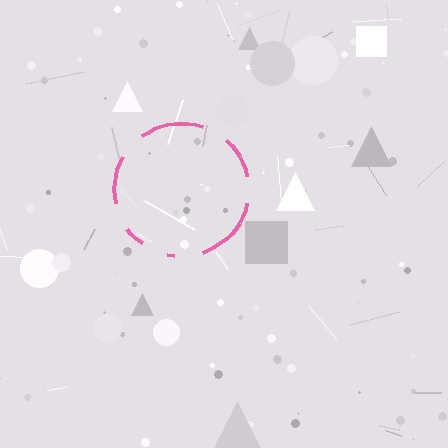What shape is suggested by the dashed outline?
The dashed outline suggests a circle.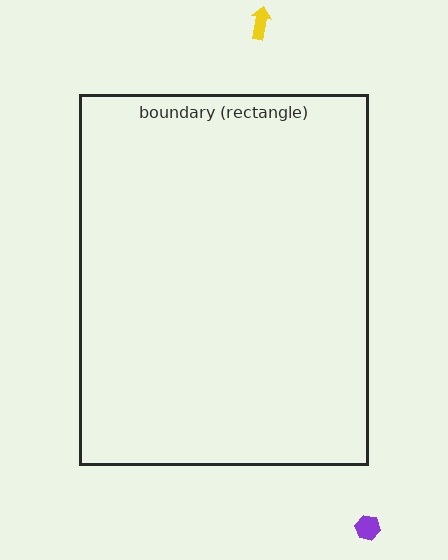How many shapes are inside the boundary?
0 inside, 2 outside.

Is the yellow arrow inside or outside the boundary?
Outside.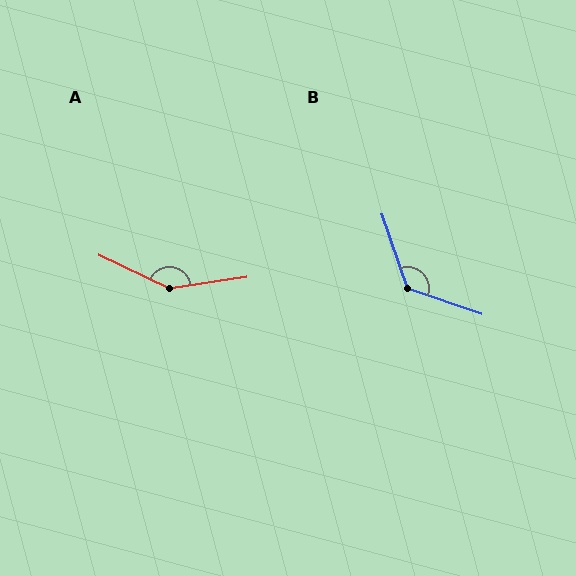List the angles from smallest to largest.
B (128°), A (146°).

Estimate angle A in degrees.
Approximately 146 degrees.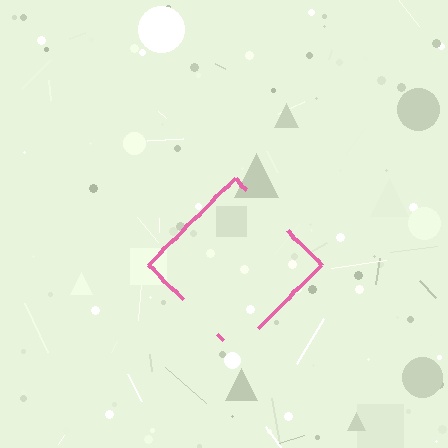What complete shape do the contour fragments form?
The contour fragments form a diamond.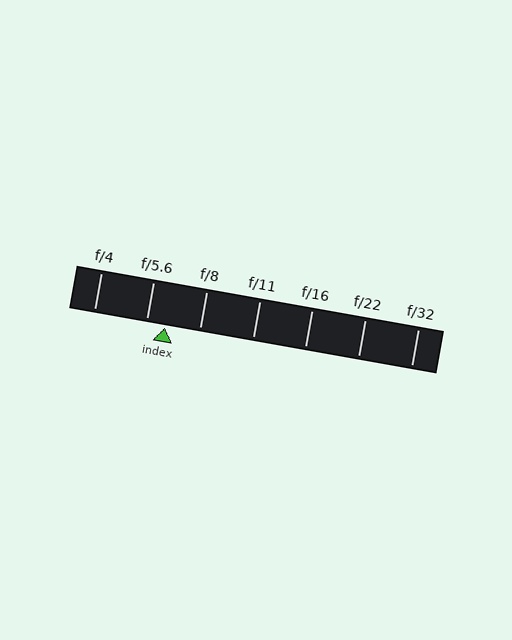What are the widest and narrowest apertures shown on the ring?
The widest aperture shown is f/4 and the narrowest is f/32.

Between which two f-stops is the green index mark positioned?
The index mark is between f/5.6 and f/8.